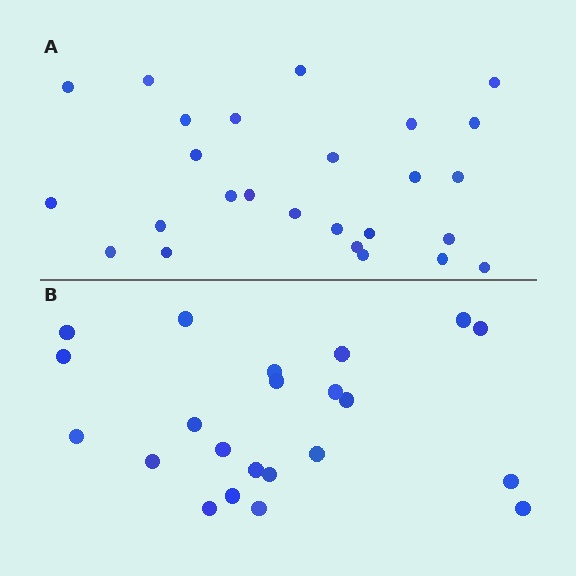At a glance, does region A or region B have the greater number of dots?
Region A (the top region) has more dots.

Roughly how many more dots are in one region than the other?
Region A has about 4 more dots than region B.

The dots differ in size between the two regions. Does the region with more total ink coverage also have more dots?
No. Region B has more total ink coverage because its dots are larger, but region A actually contains more individual dots. Total area can be misleading — the number of items is what matters here.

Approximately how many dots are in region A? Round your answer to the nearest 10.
About 30 dots. (The exact count is 26, which rounds to 30.)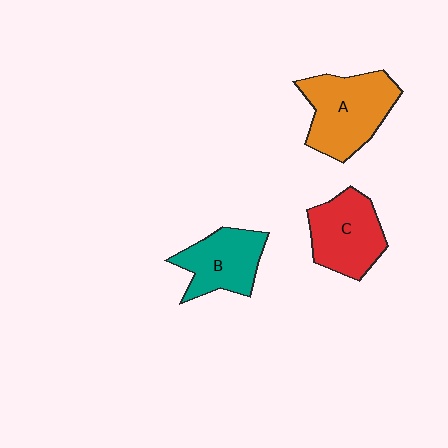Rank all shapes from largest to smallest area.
From largest to smallest: A (orange), C (red), B (teal).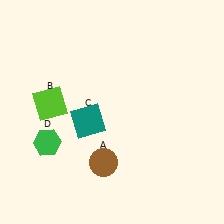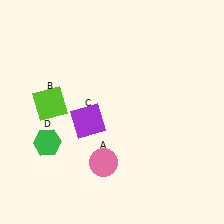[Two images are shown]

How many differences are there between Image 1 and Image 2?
There are 2 differences between the two images.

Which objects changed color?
A changed from brown to pink. C changed from teal to purple.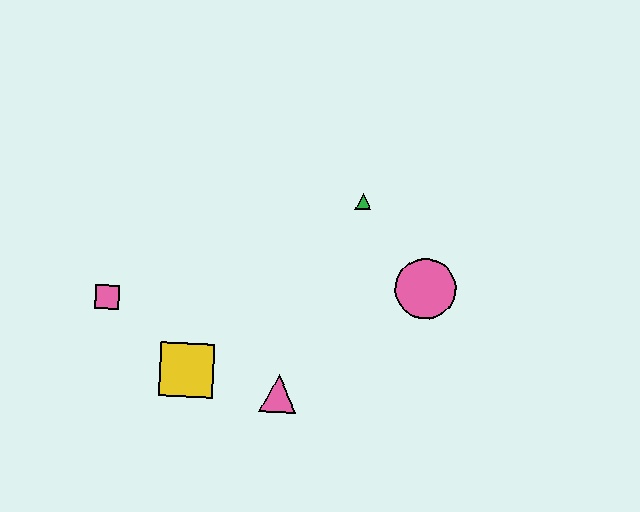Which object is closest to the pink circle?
The green triangle is closest to the pink circle.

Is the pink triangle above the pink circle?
No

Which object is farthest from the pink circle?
The pink square is farthest from the pink circle.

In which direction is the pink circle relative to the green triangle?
The pink circle is below the green triangle.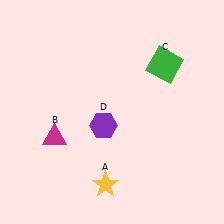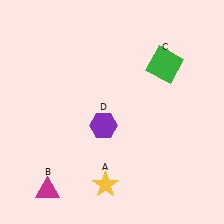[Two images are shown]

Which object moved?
The magenta triangle (B) moved down.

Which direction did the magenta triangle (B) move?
The magenta triangle (B) moved down.